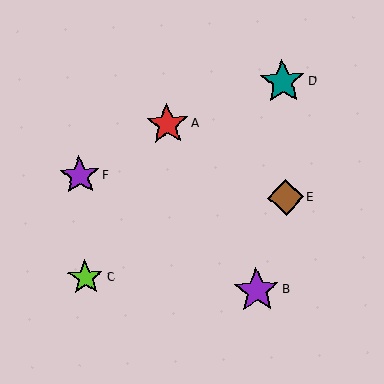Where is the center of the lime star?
The center of the lime star is at (85, 277).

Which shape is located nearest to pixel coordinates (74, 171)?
The purple star (labeled F) at (80, 176) is nearest to that location.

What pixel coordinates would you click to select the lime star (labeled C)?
Click at (85, 277) to select the lime star C.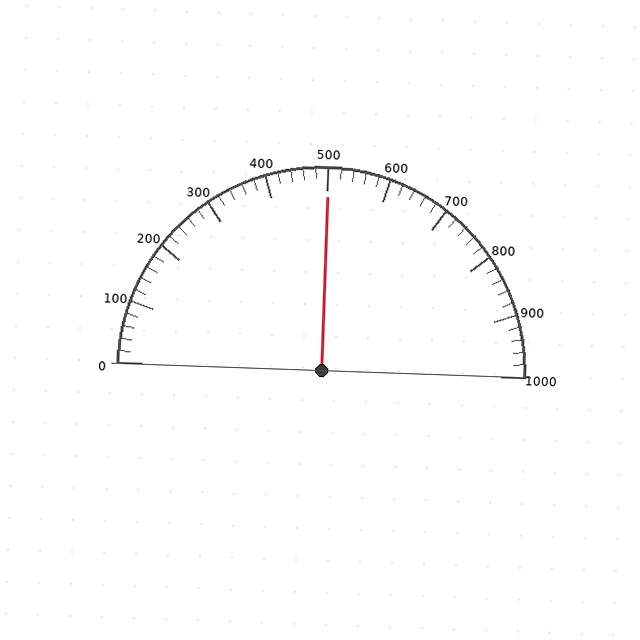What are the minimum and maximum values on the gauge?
The gauge ranges from 0 to 1000.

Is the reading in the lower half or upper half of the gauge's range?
The reading is in the upper half of the range (0 to 1000).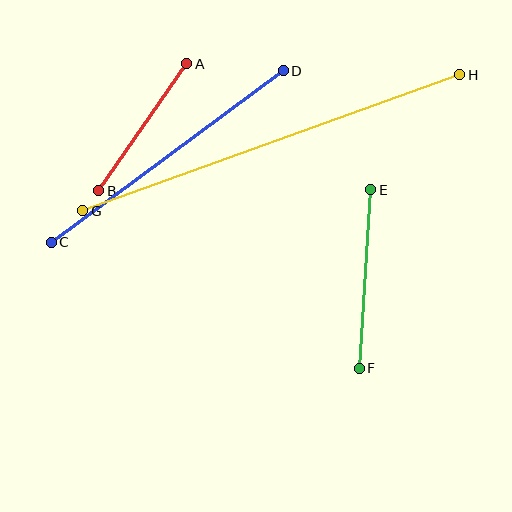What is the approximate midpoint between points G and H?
The midpoint is at approximately (271, 143) pixels.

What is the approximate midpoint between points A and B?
The midpoint is at approximately (143, 127) pixels.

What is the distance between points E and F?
The distance is approximately 179 pixels.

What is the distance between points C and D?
The distance is approximately 288 pixels.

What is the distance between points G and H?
The distance is approximately 401 pixels.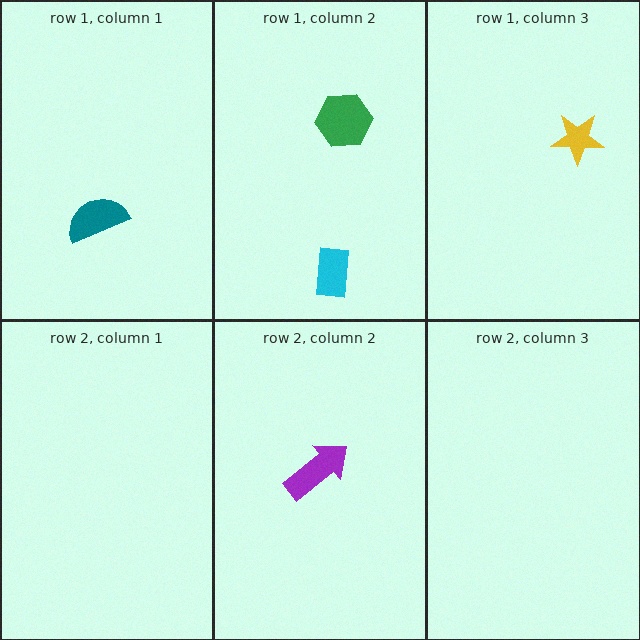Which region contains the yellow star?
The row 1, column 3 region.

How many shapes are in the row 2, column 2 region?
1.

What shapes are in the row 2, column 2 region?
The purple arrow.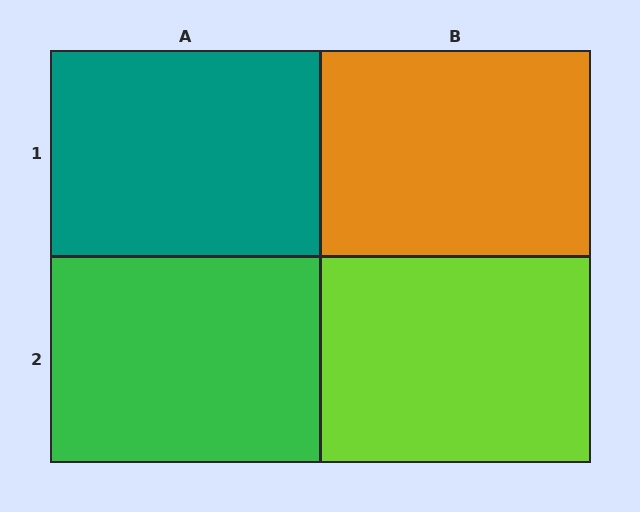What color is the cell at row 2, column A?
Green.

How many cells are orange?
1 cell is orange.